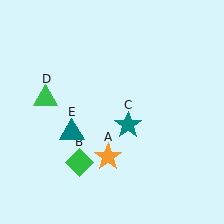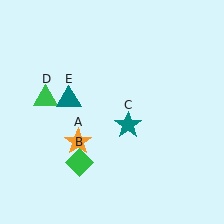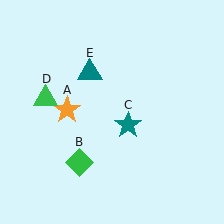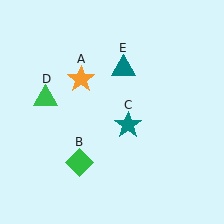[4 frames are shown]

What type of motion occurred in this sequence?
The orange star (object A), teal triangle (object E) rotated clockwise around the center of the scene.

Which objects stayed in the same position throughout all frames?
Green diamond (object B) and teal star (object C) and green triangle (object D) remained stationary.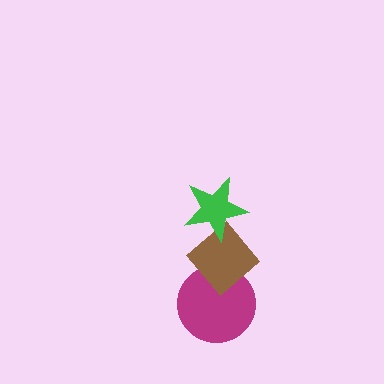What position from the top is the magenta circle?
The magenta circle is 3rd from the top.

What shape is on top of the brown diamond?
The green star is on top of the brown diamond.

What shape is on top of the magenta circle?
The brown diamond is on top of the magenta circle.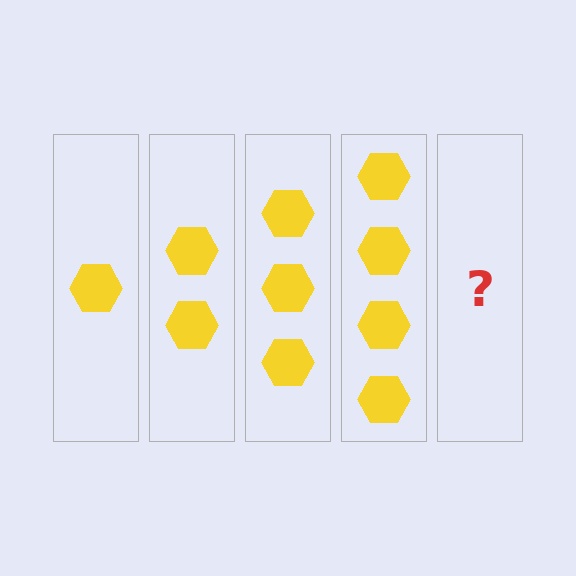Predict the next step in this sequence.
The next step is 5 hexagons.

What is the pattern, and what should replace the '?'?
The pattern is that each step adds one more hexagon. The '?' should be 5 hexagons.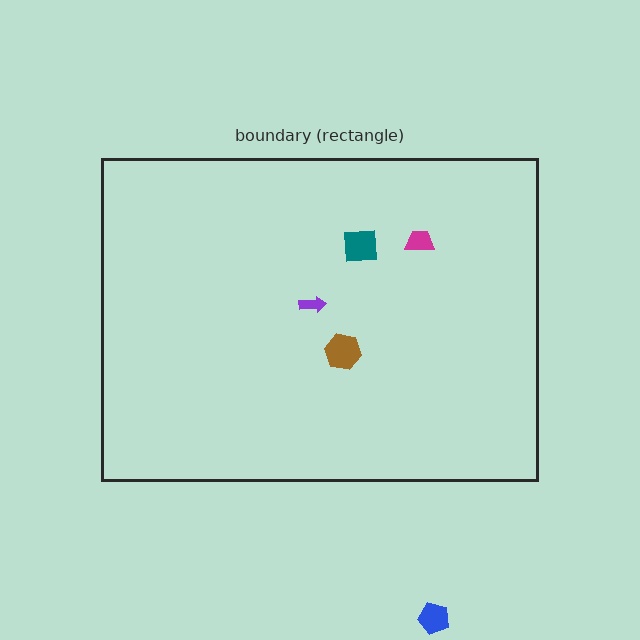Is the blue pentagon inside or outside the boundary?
Outside.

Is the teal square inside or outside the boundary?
Inside.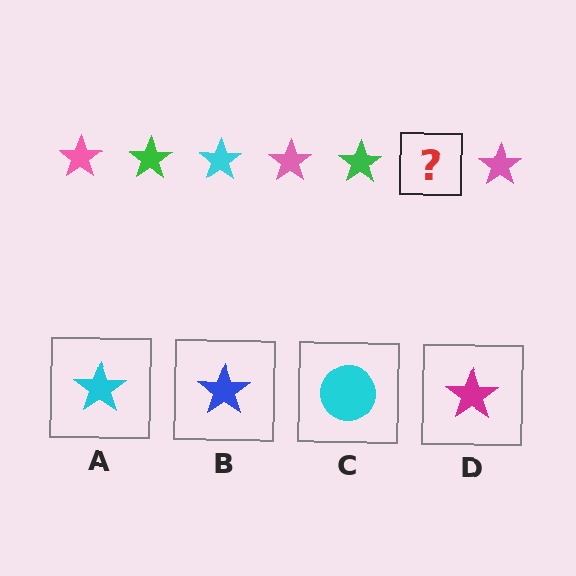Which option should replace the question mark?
Option A.